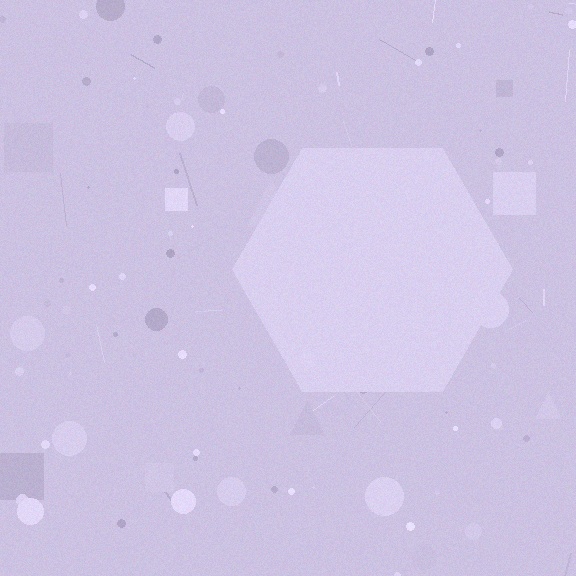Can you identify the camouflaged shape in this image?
The camouflaged shape is a hexagon.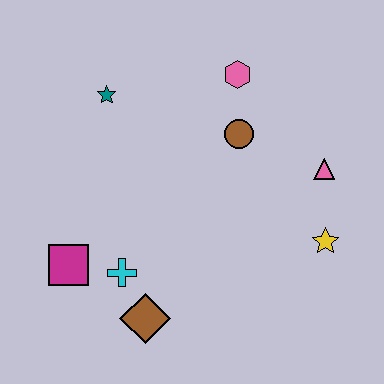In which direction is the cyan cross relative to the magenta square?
The cyan cross is to the right of the magenta square.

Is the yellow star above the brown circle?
No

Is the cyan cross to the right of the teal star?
Yes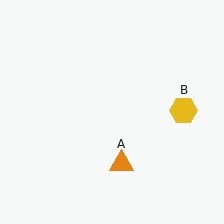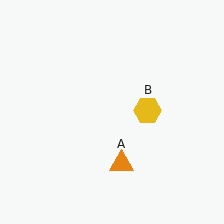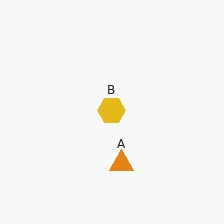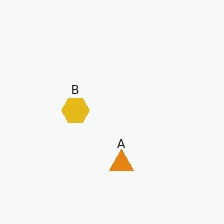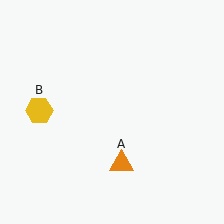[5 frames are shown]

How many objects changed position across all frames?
1 object changed position: yellow hexagon (object B).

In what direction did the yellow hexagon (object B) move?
The yellow hexagon (object B) moved left.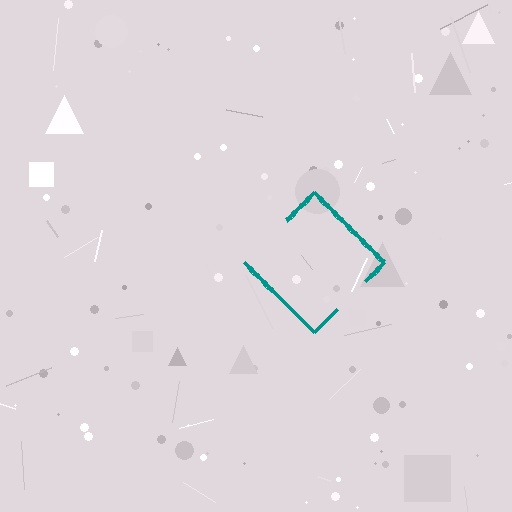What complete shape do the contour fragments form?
The contour fragments form a diamond.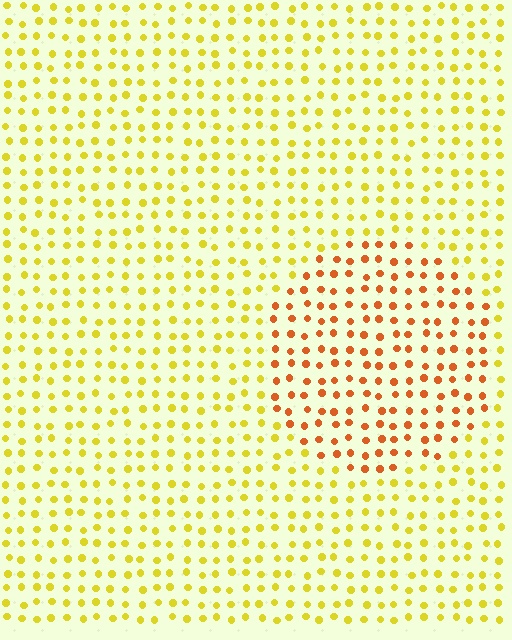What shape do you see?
I see a circle.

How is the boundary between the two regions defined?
The boundary is defined purely by a slight shift in hue (about 39 degrees). Spacing, size, and orientation are identical on both sides.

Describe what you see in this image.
The image is filled with small yellow elements in a uniform arrangement. A circle-shaped region is visible where the elements are tinted to a slightly different hue, forming a subtle color boundary.